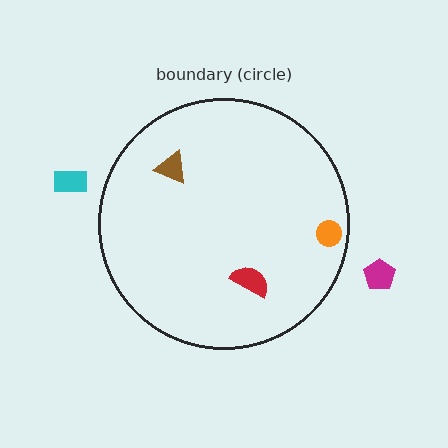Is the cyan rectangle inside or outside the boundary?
Outside.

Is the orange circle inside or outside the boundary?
Inside.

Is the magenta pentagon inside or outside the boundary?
Outside.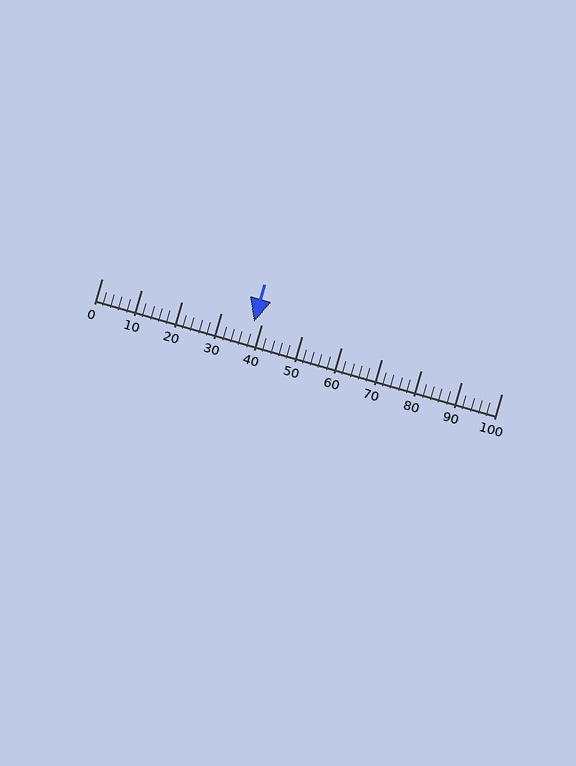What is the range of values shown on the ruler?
The ruler shows values from 0 to 100.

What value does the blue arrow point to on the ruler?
The blue arrow points to approximately 38.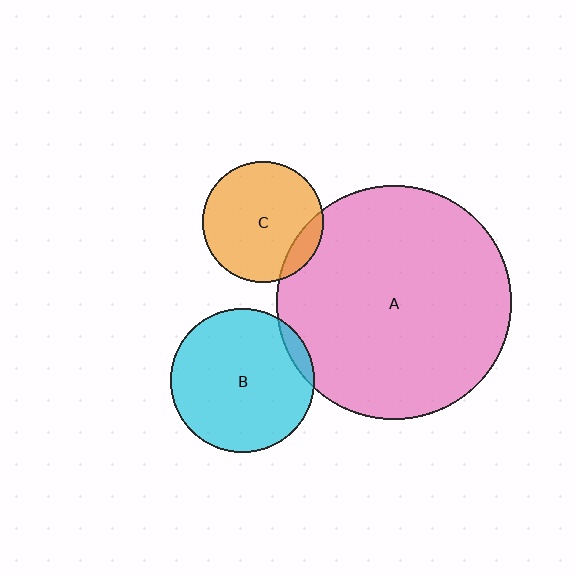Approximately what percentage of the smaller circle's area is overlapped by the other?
Approximately 5%.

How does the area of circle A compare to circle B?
Approximately 2.6 times.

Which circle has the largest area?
Circle A (pink).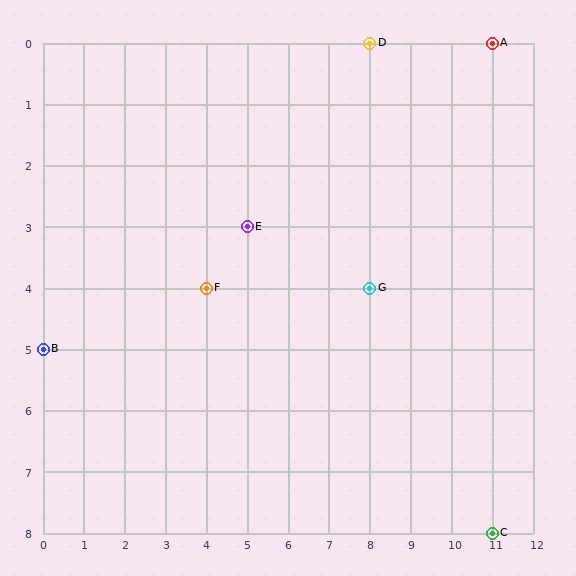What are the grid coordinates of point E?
Point E is at grid coordinates (5, 3).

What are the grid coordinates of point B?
Point B is at grid coordinates (0, 5).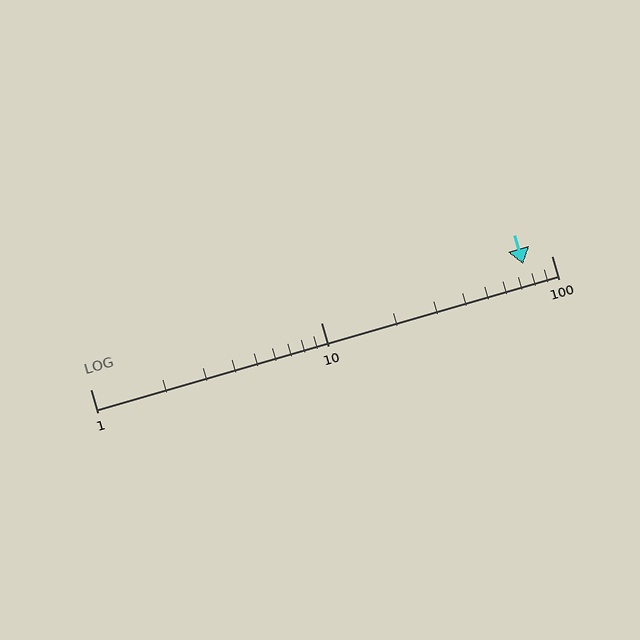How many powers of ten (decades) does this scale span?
The scale spans 2 decades, from 1 to 100.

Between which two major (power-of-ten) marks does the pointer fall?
The pointer is between 10 and 100.